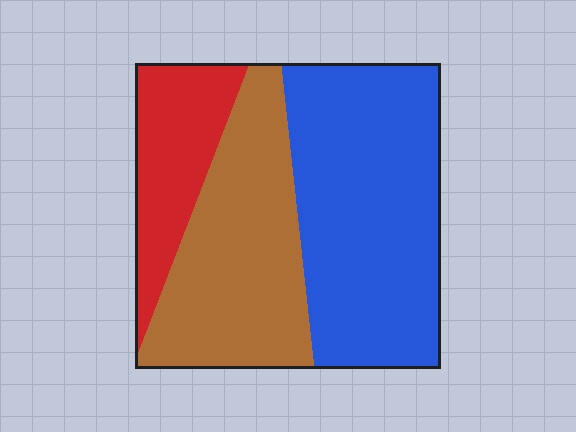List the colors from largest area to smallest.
From largest to smallest: blue, brown, red.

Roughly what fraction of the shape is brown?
Brown covers around 35% of the shape.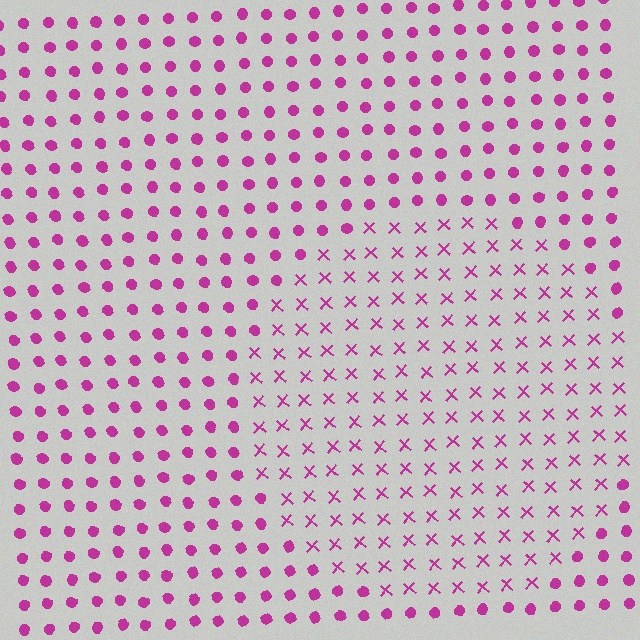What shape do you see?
I see a circle.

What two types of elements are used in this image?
The image uses X marks inside the circle region and circles outside it.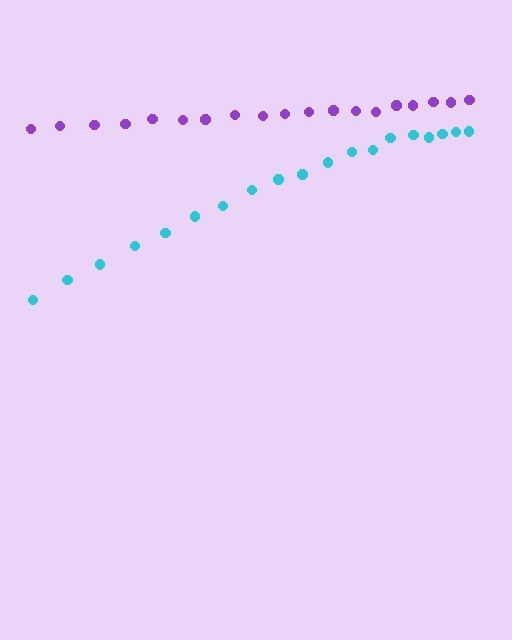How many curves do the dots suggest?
There are 2 distinct paths.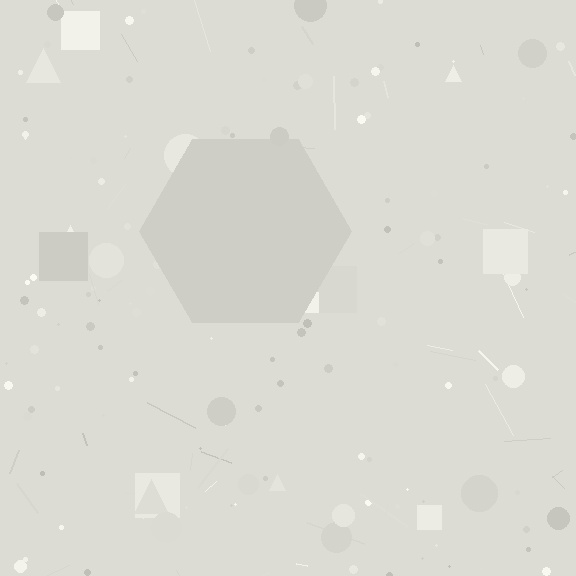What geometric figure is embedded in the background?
A hexagon is embedded in the background.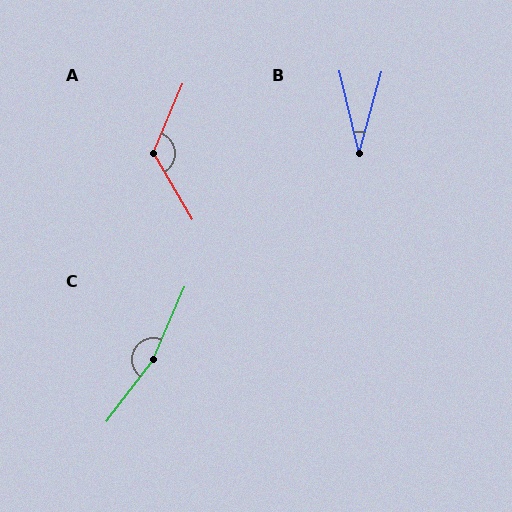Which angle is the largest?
C, at approximately 166 degrees.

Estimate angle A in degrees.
Approximately 127 degrees.